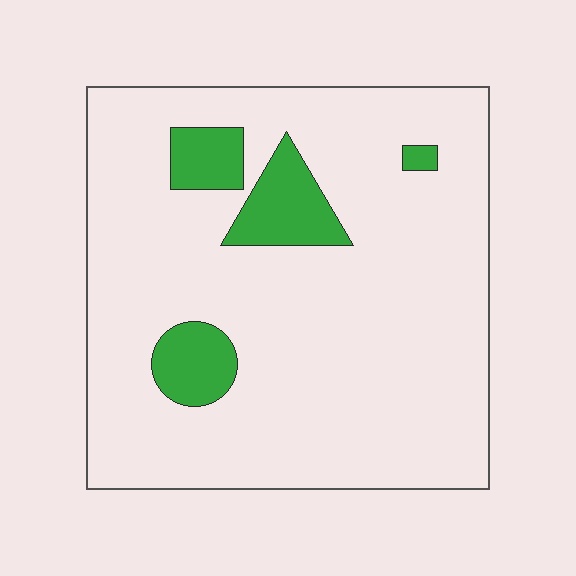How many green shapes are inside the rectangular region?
4.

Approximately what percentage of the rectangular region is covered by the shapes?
Approximately 10%.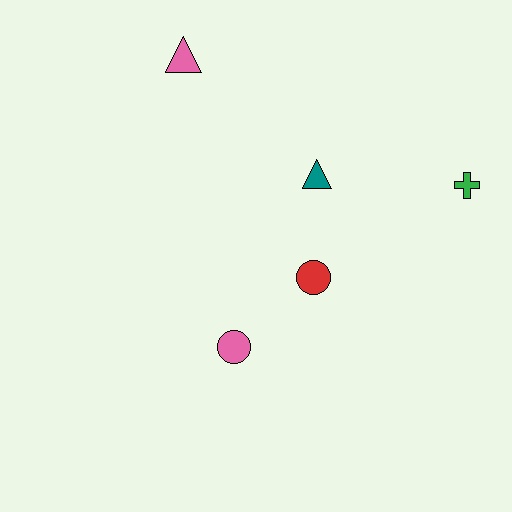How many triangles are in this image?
There are 2 triangles.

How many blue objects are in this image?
There are no blue objects.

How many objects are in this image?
There are 5 objects.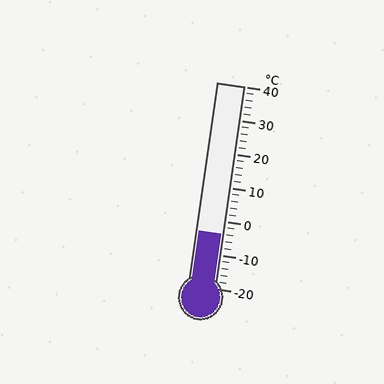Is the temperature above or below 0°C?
The temperature is below 0°C.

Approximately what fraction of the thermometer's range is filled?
The thermometer is filled to approximately 25% of its range.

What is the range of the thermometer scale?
The thermometer scale ranges from -20°C to 40°C.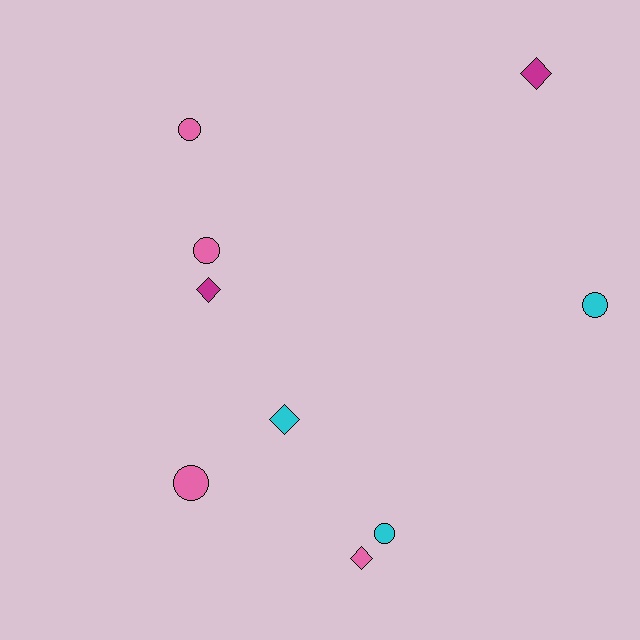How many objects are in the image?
There are 9 objects.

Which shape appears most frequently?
Circle, with 5 objects.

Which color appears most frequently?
Pink, with 4 objects.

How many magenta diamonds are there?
There are 2 magenta diamonds.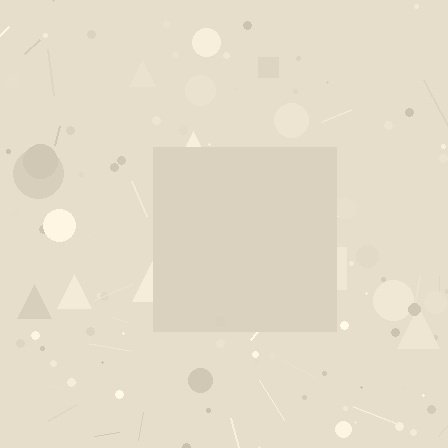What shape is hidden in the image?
A square is hidden in the image.